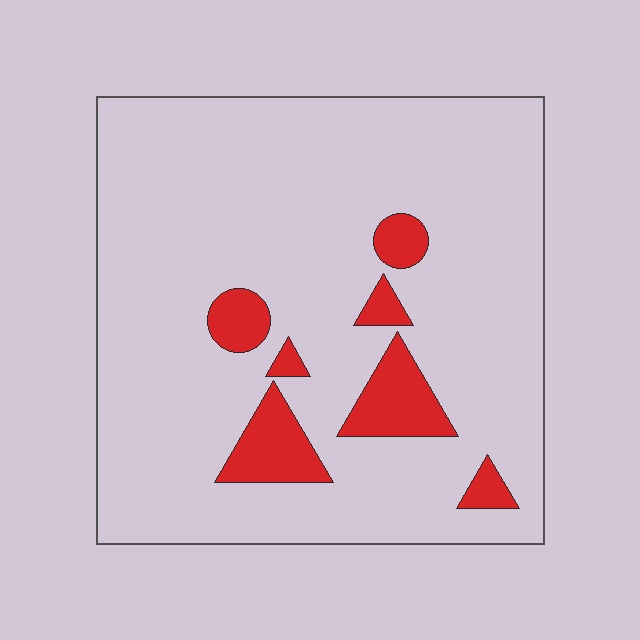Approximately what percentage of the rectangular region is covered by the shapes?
Approximately 10%.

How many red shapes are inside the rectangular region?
7.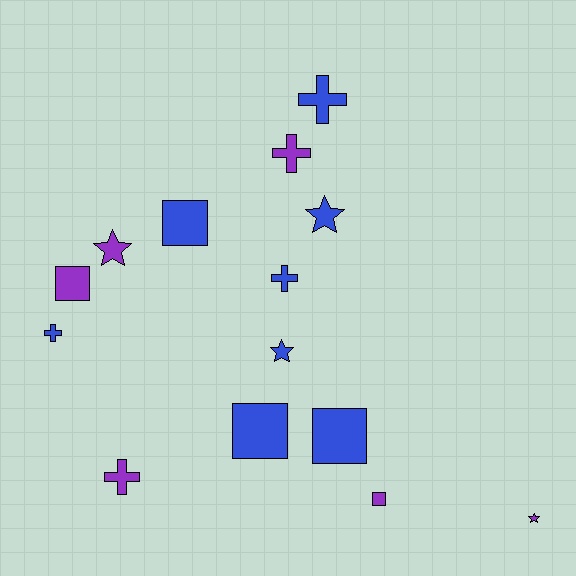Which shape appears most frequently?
Cross, with 5 objects.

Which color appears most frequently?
Blue, with 8 objects.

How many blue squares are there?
There are 3 blue squares.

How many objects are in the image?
There are 14 objects.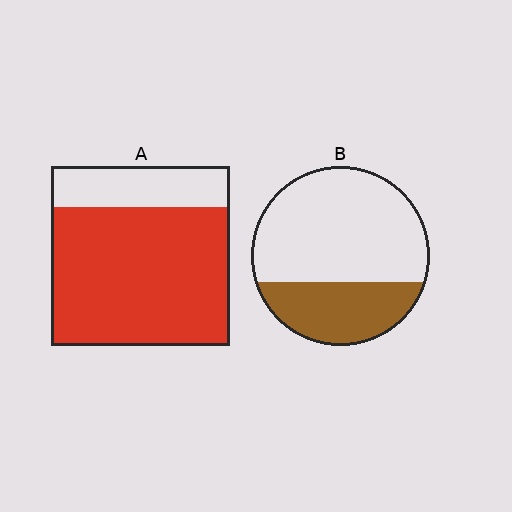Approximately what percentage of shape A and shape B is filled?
A is approximately 75% and B is approximately 30%.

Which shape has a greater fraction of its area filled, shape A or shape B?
Shape A.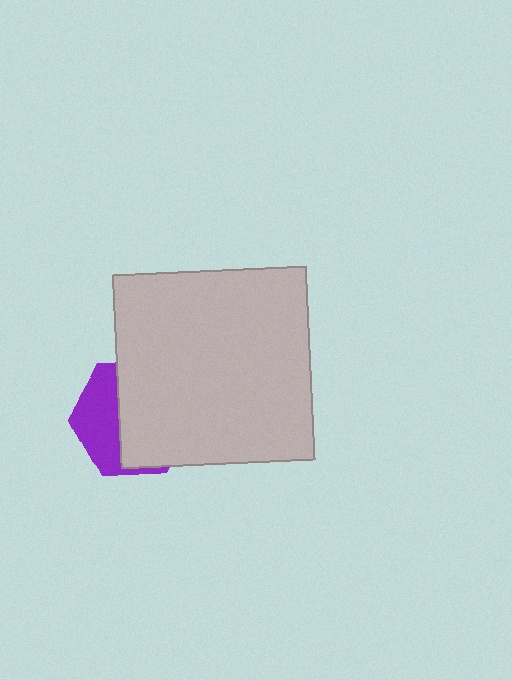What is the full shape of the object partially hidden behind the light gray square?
The partially hidden object is a purple hexagon.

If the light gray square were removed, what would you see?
You would see the complete purple hexagon.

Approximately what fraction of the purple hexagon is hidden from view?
Roughly 61% of the purple hexagon is hidden behind the light gray square.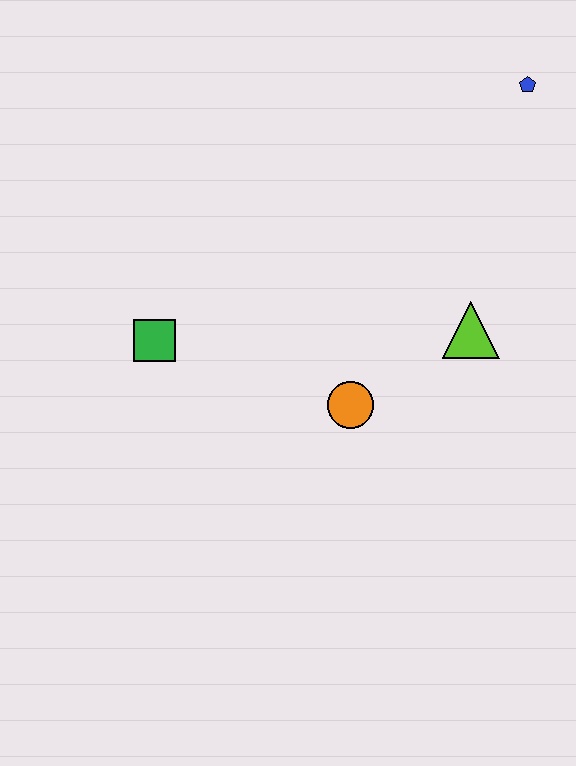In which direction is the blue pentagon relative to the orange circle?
The blue pentagon is above the orange circle.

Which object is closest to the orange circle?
The lime triangle is closest to the orange circle.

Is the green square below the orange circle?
No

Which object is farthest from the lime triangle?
The green square is farthest from the lime triangle.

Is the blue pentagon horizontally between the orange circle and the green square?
No